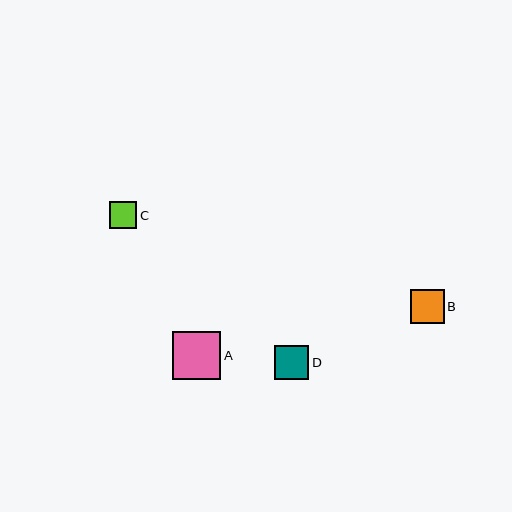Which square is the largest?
Square A is the largest with a size of approximately 48 pixels.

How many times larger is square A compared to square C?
Square A is approximately 1.8 times the size of square C.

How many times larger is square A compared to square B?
Square A is approximately 1.4 times the size of square B.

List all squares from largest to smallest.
From largest to smallest: A, D, B, C.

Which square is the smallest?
Square C is the smallest with a size of approximately 27 pixels.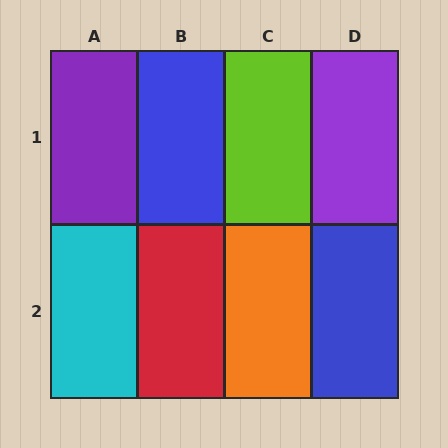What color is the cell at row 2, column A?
Cyan.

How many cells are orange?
1 cell is orange.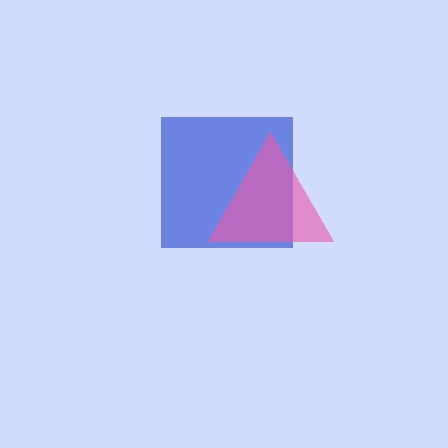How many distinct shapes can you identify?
There are 2 distinct shapes: a blue square, a pink triangle.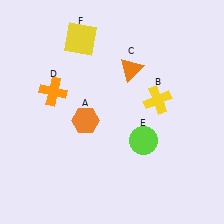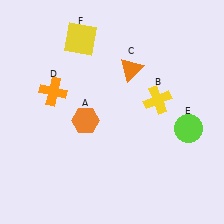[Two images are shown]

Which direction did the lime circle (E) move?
The lime circle (E) moved right.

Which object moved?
The lime circle (E) moved right.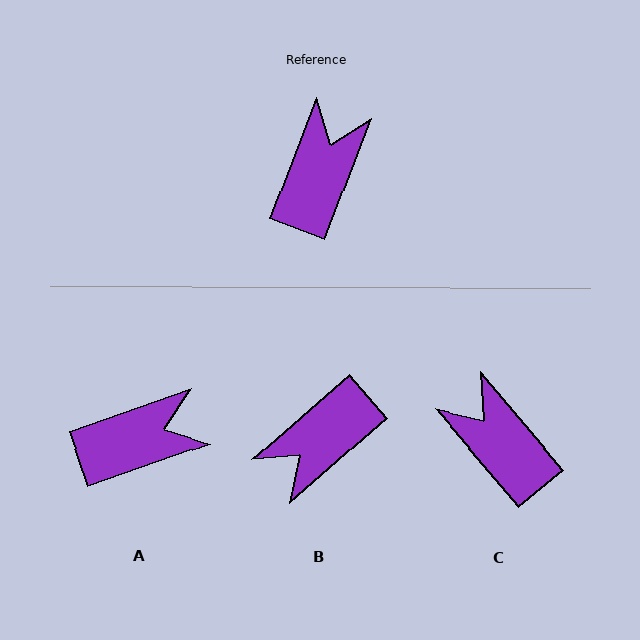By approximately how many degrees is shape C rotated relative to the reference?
Approximately 61 degrees counter-clockwise.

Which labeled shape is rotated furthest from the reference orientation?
B, about 152 degrees away.